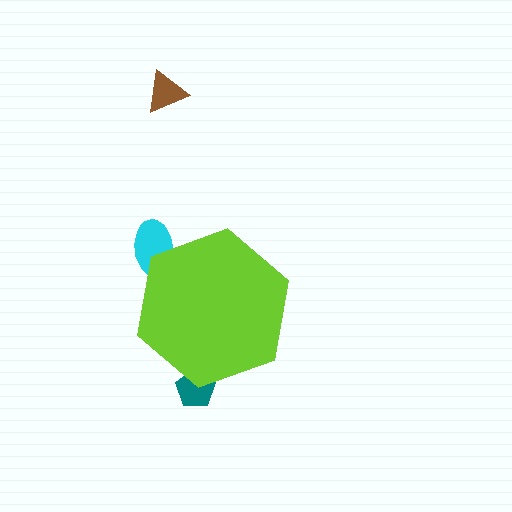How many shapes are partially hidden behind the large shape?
2 shapes are partially hidden.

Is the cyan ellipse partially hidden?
Yes, the cyan ellipse is partially hidden behind the lime hexagon.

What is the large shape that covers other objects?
A lime hexagon.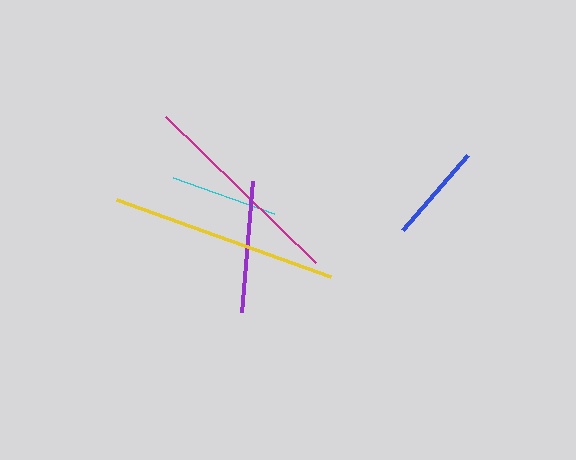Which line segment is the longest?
The yellow line is the longest at approximately 228 pixels.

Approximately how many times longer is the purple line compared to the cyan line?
The purple line is approximately 1.2 times the length of the cyan line.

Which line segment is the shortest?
The blue line is the shortest at approximately 99 pixels.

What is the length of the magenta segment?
The magenta segment is approximately 210 pixels long.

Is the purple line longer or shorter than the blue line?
The purple line is longer than the blue line.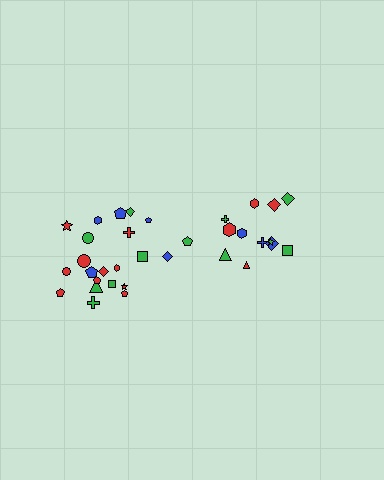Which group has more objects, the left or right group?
The left group.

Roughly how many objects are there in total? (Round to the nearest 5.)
Roughly 35 objects in total.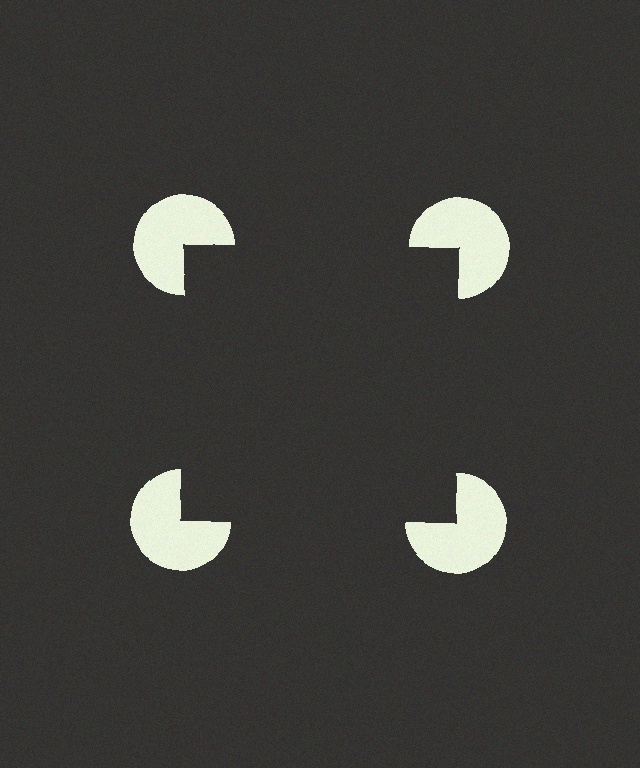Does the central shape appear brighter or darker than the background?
It typically appears slightly darker than the background, even though no actual brightness change is drawn.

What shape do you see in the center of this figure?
An illusory square — its edges are inferred from the aligned wedge cuts in the pac-man discs, not physically drawn.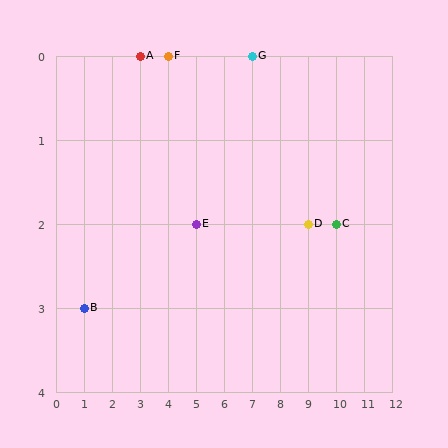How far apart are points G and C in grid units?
Points G and C are 3 columns and 2 rows apart (about 3.6 grid units diagonally).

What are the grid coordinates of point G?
Point G is at grid coordinates (7, 0).